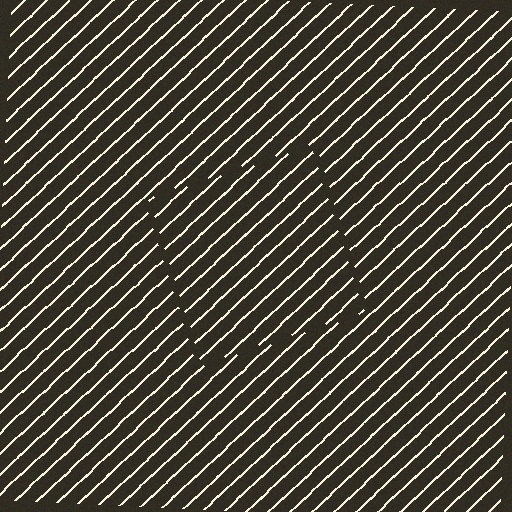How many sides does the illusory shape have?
4 sides — the line-ends trace a square.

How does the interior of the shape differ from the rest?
The interior of the shape contains the same grating, shifted by half a period — the contour is defined by the phase discontinuity where line-ends from the inner and outer gratings abut.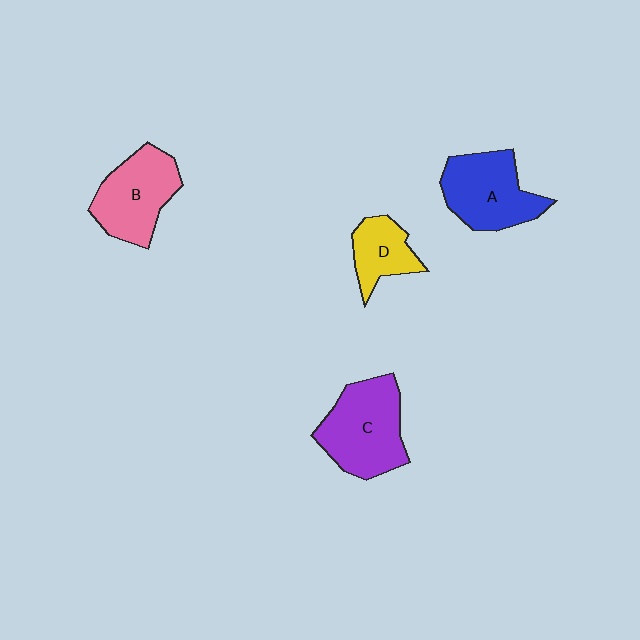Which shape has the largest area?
Shape C (purple).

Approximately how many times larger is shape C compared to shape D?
Approximately 1.9 times.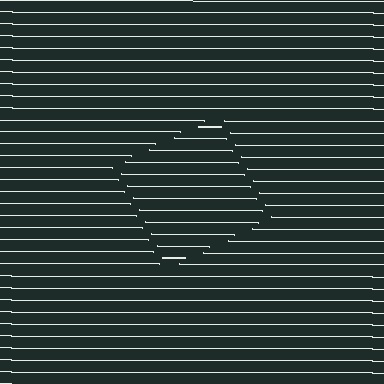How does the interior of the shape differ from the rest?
The interior of the shape contains the same grating, shifted by half a period — the contour is defined by the phase discontinuity where line-ends from the inner and outer gratings abut.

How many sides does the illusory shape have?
4 sides — the line-ends trace a square.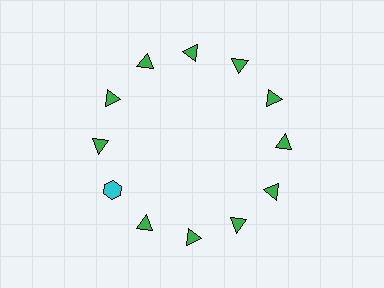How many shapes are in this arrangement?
There are 12 shapes arranged in a ring pattern.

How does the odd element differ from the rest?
It differs in both color (cyan instead of green) and shape (hexagon instead of triangle).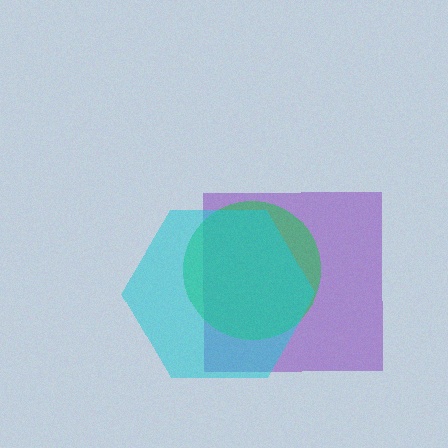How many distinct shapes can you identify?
There are 3 distinct shapes: a purple square, a green circle, a cyan hexagon.